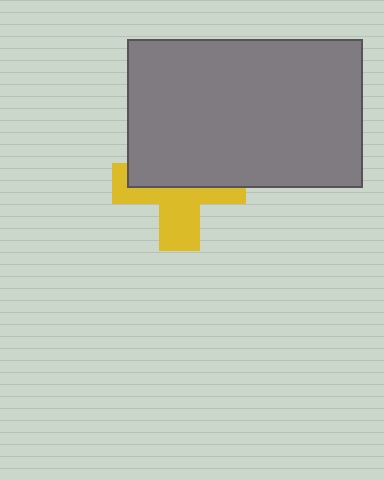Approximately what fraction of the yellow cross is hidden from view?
Roughly 52% of the yellow cross is hidden behind the gray rectangle.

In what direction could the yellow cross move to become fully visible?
The yellow cross could move down. That would shift it out from behind the gray rectangle entirely.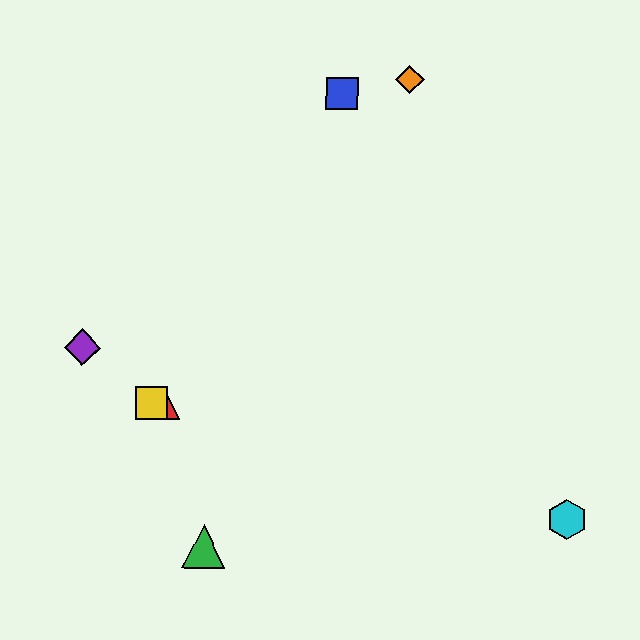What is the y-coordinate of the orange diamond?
The orange diamond is at y≈80.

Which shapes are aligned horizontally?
The red triangle, the yellow square are aligned horizontally.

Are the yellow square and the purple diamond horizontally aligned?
No, the yellow square is at y≈403 and the purple diamond is at y≈347.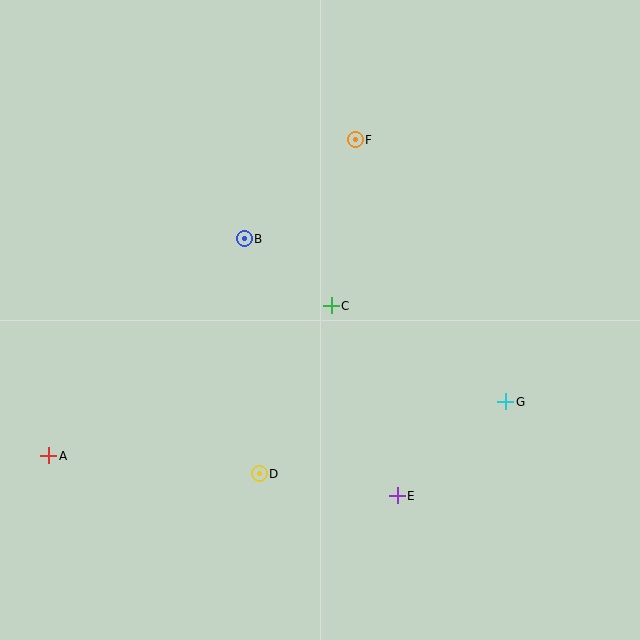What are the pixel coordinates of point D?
Point D is at (259, 474).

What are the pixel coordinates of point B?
Point B is at (244, 239).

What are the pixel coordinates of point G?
Point G is at (506, 402).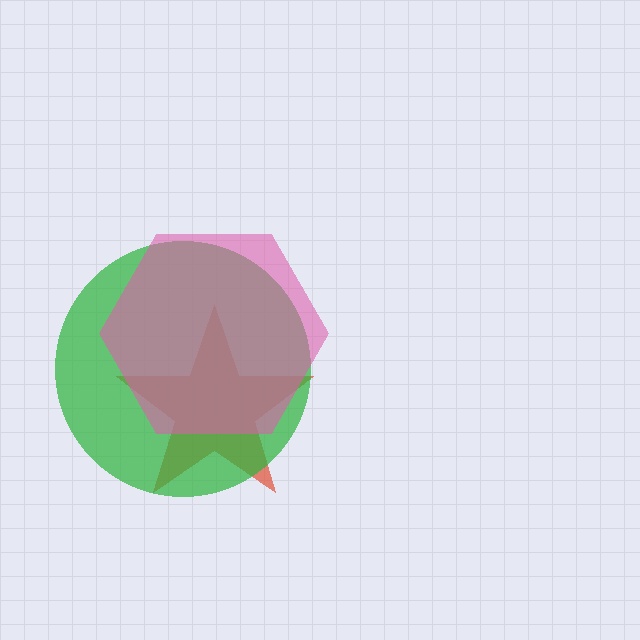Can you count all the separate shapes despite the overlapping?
Yes, there are 3 separate shapes.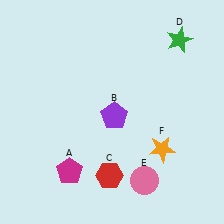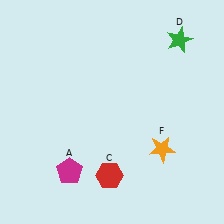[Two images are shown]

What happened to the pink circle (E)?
The pink circle (E) was removed in Image 2. It was in the bottom-right area of Image 1.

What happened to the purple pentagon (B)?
The purple pentagon (B) was removed in Image 2. It was in the bottom-right area of Image 1.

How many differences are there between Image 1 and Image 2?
There are 2 differences between the two images.